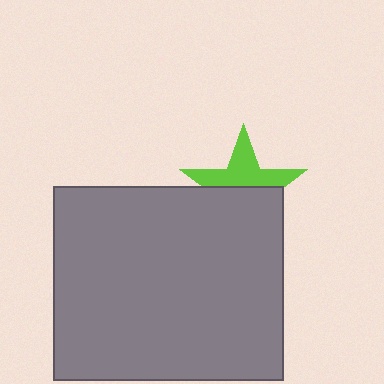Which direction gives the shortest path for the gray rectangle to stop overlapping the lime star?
Moving down gives the shortest separation.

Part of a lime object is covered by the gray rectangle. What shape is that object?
It is a star.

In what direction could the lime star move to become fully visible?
The lime star could move up. That would shift it out from behind the gray rectangle entirely.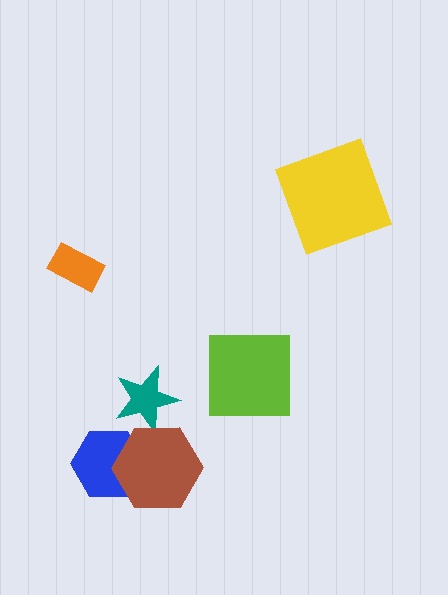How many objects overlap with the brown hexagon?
2 objects overlap with the brown hexagon.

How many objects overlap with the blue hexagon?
1 object overlaps with the blue hexagon.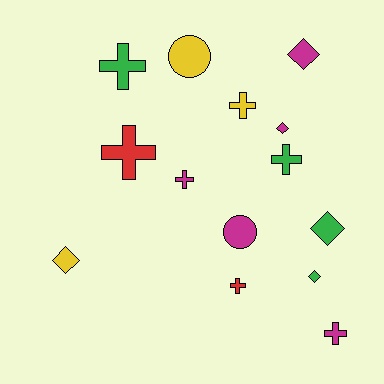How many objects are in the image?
There are 14 objects.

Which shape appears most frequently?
Cross, with 7 objects.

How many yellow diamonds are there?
There is 1 yellow diamond.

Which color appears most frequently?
Magenta, with 5 objects.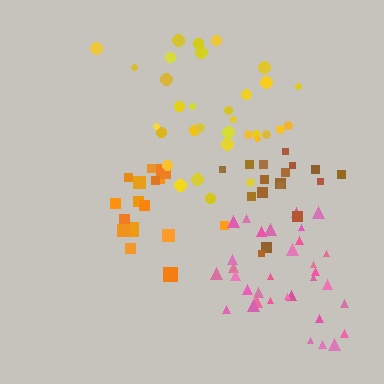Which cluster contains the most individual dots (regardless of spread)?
Pink (33).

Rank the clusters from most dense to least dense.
orange, pink, brown, yellow.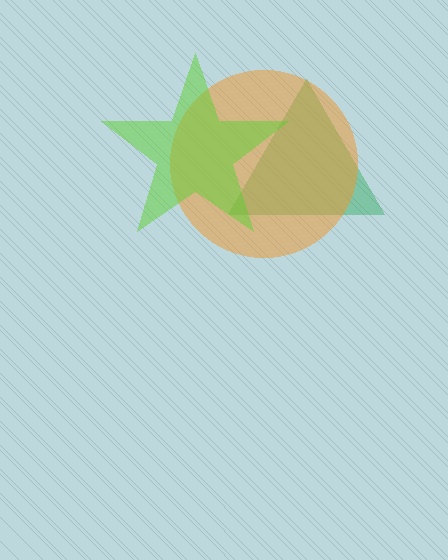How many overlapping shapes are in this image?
There are 3 overlapping shapes in the image.